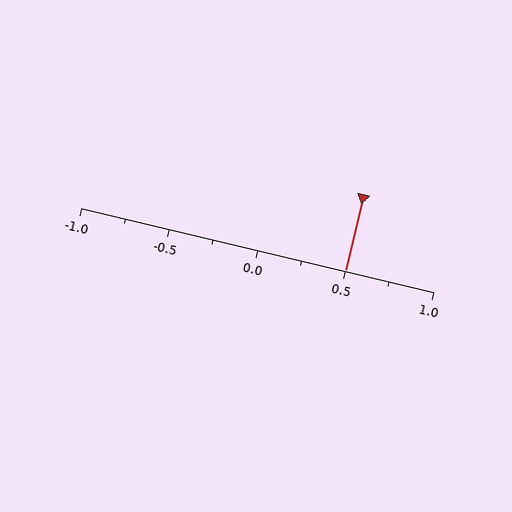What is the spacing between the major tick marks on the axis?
The major ticks are spaced 0.5 apart.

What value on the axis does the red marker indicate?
The marker indicates approximately 0.5.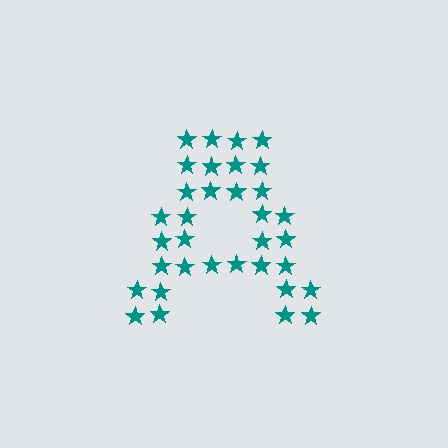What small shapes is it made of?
It is made of small stars.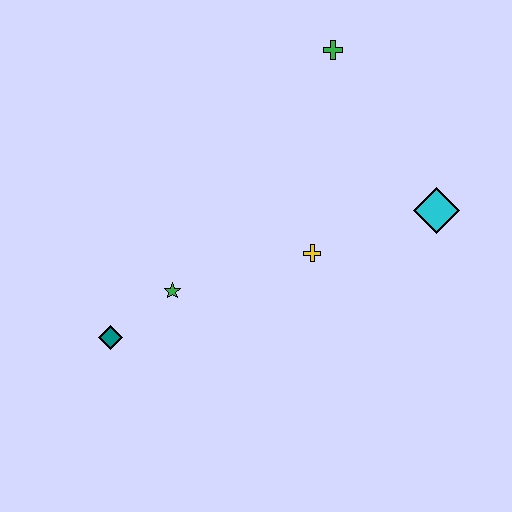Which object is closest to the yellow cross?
The cyan diamond is closest to the yellow cross.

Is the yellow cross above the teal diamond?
Yes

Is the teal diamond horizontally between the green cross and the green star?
No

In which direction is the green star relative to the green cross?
The green star is below the green cross.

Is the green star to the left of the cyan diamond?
Yes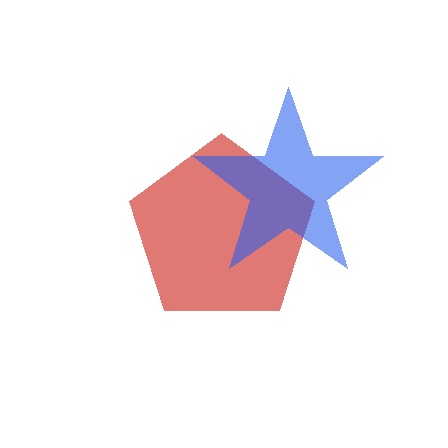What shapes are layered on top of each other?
The layered shapes are: a red pentagon, a blue star.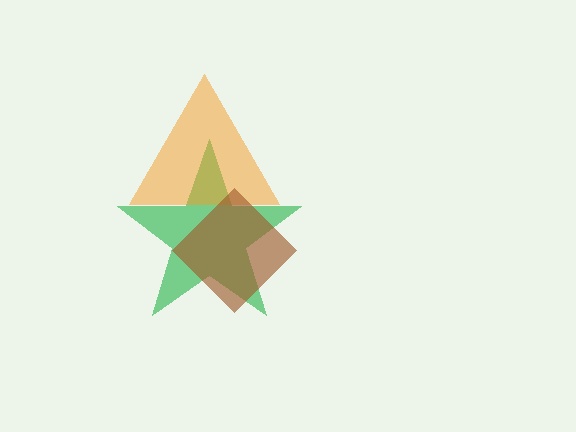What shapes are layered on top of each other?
The layered shapes are: a green star, an orange triangle, a brown diamond.